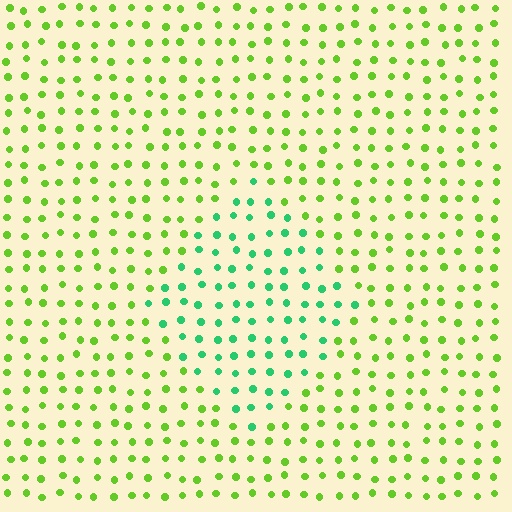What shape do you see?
I see a diamond.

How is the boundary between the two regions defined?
The boundary is defined purely by a slight shift in hue (about 48 degrees). Spacing, size, and orientation are identical on both sides.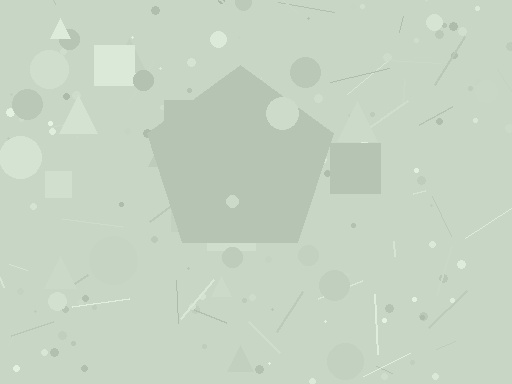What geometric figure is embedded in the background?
A pentagon is embedded in the background.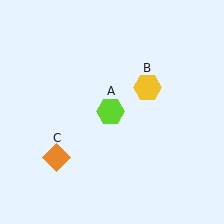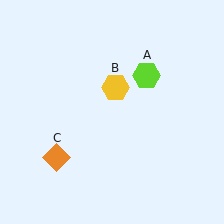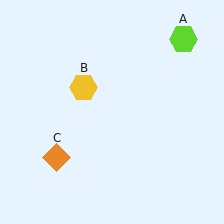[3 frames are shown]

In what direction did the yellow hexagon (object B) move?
The yellow hexagon (object B) moved left.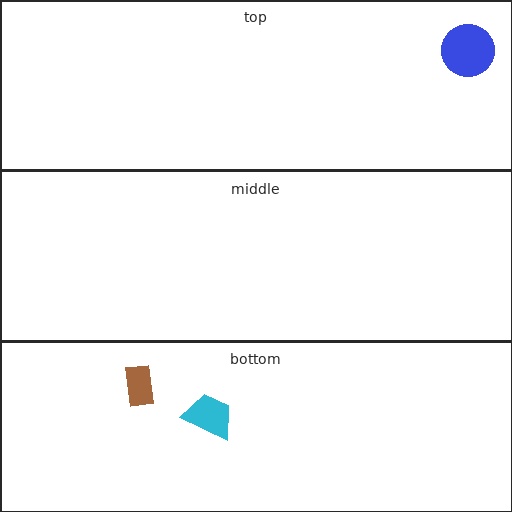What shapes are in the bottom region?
The cyan trapezoid, the brown rectangle.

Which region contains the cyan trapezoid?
The bottom region.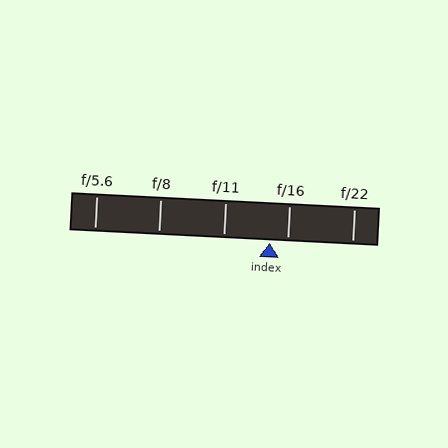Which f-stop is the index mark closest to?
The index mark is closest to f/16.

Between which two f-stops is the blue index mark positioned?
The index mark is between f/11 and f/16.